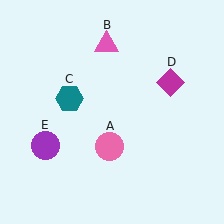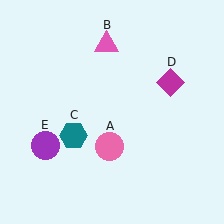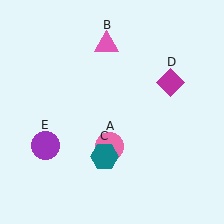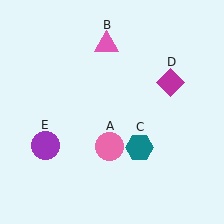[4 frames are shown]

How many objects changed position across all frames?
1 object changed position: teal hexagon (object C).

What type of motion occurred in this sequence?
The teal hexagon (object C) rotated counterclockwise around the center of the scene.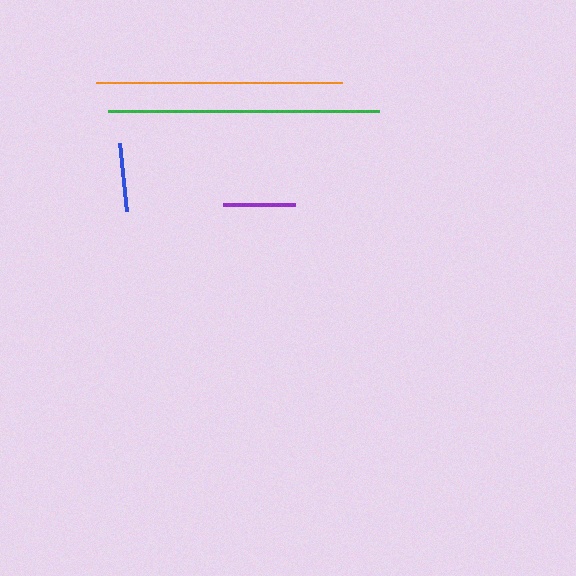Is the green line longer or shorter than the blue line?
The green line is longer than the blue line.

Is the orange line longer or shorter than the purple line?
The orange line is longer than the purple line.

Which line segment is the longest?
The green line is the longest at approximately 270 pixels.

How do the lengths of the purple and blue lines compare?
The purple and blue lines are approximately the same length.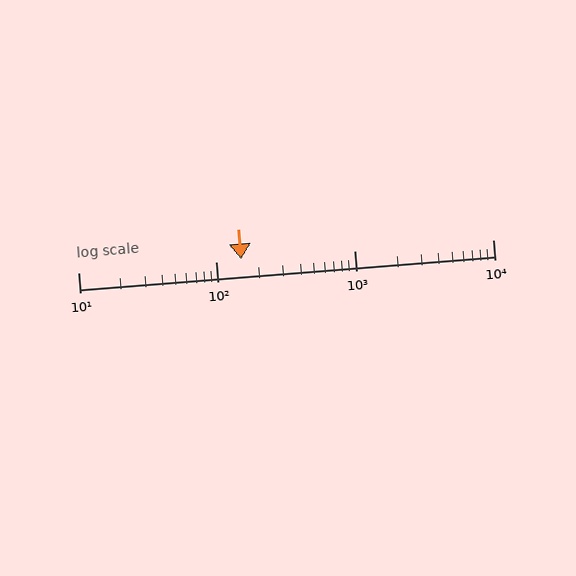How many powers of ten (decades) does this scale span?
The scale spans 3 decades, from 10 to 10000.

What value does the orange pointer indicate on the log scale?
The pointer indicates approximately 150.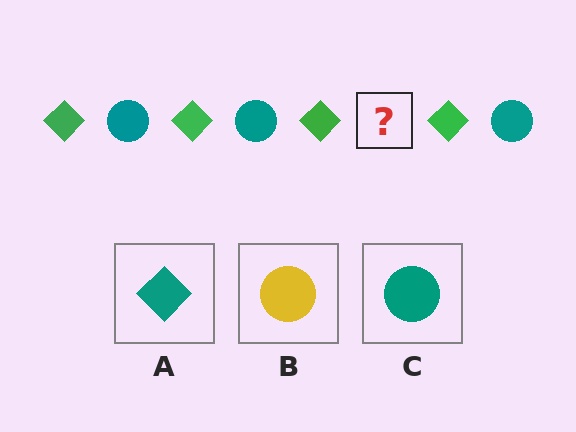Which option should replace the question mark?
Option C.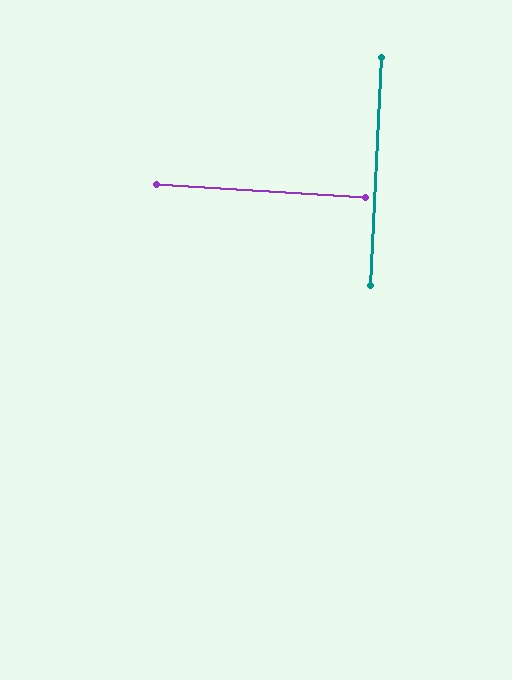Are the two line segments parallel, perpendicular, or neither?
Perpendicular — they meet at approximately 89°.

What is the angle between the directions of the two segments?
Approximately 89 degrees.